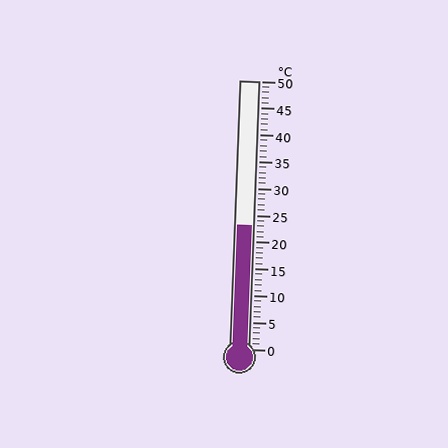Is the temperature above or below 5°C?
The temperature is above 5°C.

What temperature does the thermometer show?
The thermometer shows approximately 23°C.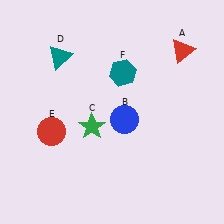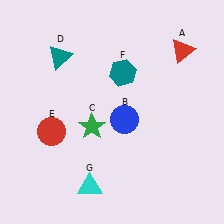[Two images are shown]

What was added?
A cyan triangle (G) was added in Image 2.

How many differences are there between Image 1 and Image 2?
There is 1 difference between the two images.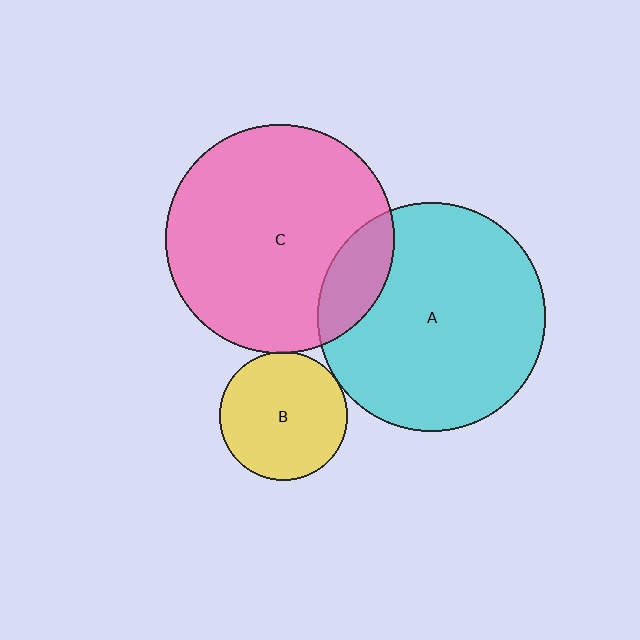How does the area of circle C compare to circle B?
Approximately 3.2 times.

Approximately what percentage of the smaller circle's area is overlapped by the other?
Approximately 5%.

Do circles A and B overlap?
Yes.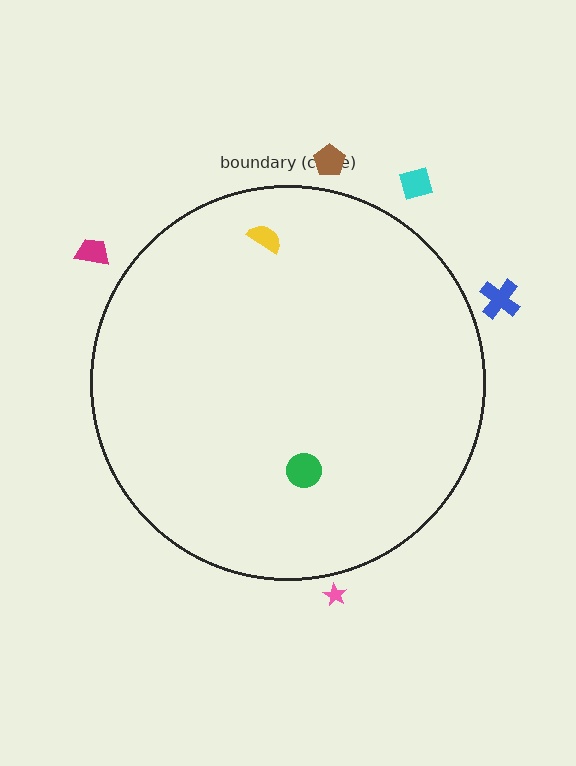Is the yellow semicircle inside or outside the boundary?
Inside.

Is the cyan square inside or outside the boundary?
Outside.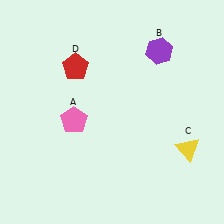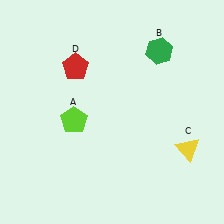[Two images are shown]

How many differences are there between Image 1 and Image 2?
There are 2 differences between the two images.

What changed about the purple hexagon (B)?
In Image 1, B is purple. In Image 2, it changed to green.